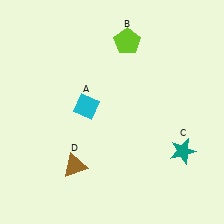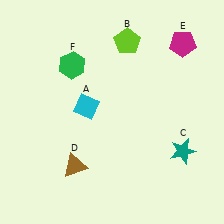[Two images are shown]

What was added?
A magenta pentagon (E), a green hexagon (F) were added in Image 2.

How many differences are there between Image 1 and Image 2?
There are 2 differences between the two images.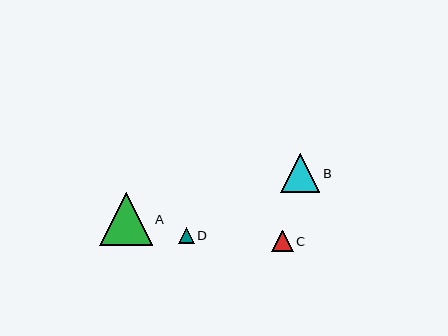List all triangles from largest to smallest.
From largest to smallest: A, B, C, D.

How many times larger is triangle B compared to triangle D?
Triangle B is approximately 2.4 times the size of triangle D.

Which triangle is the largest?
Triangle A is the largest with a size of approximately 53 pixels.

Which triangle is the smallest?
Triangle D is the smallest with a size of approximately 16 pixels.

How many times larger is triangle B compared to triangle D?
Triangle B is approximately 2.4 times the size of triangle D.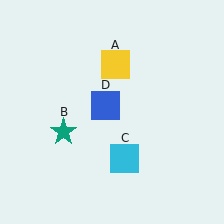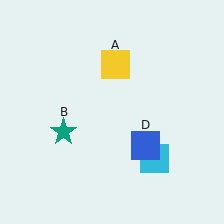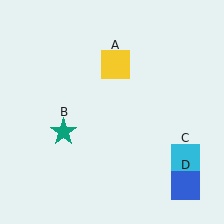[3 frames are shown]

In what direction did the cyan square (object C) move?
The cyan square (object C) moved right.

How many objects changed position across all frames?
2 objects changed position: cyan square (object C), blue square (object D).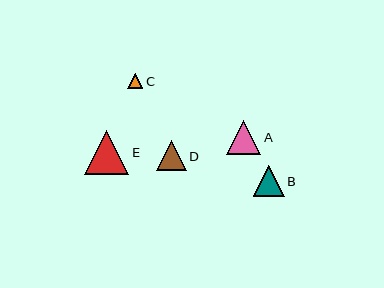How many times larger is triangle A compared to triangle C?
Triangle A is approximately 2.3 times the size of triangle C.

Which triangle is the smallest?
Triangle C is the smallest with a size of approximately 15 pixels.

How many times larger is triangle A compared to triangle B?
Triangle A is approximately 1.1 times the size of triangle B.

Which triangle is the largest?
Triangle E is the largest with a size of approximately 45 pixels.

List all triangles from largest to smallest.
From largest to smallest: E, A, B, D, C.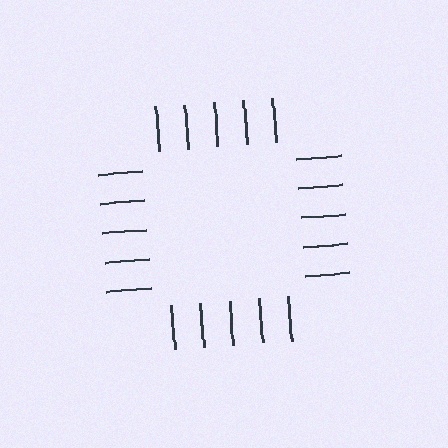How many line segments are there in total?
20 — 5 along each of the 4 edges.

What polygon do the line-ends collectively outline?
An illusory square — the line segments terminate on its edges but no continuous stroke is drawn.